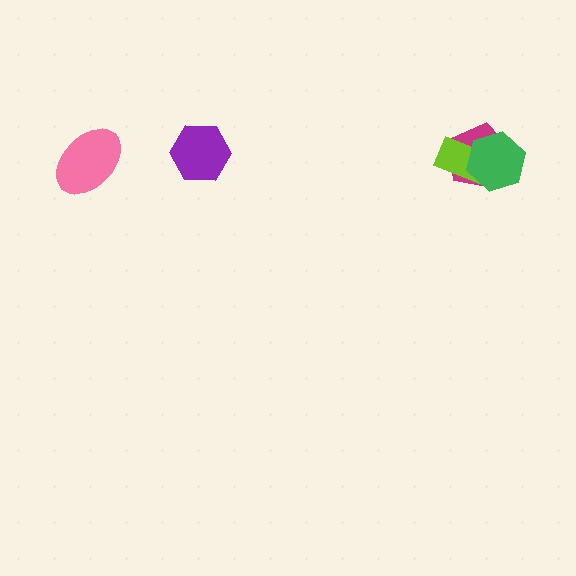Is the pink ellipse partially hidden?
No, no other shape covers it.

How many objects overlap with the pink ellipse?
0 objects overlap with the pink ellipse.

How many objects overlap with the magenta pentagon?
2 objects overlap with the magenta pentagon.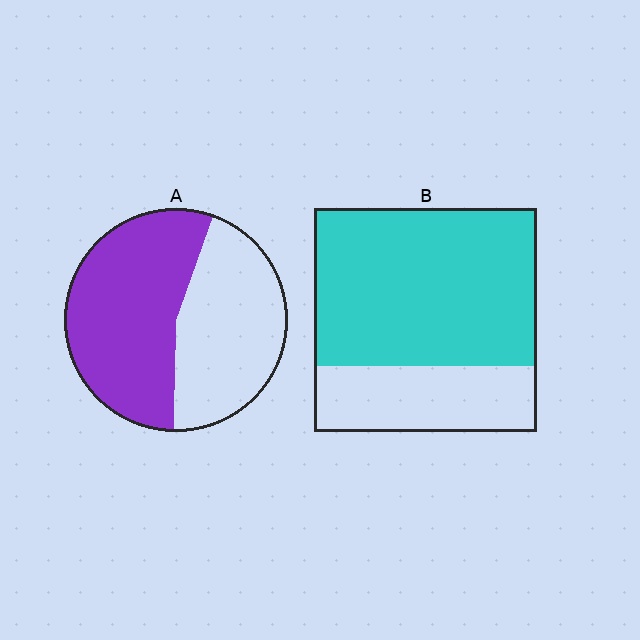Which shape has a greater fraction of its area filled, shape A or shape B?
Shape B.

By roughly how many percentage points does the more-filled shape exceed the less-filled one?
By roughly 15 percentage points (B over A).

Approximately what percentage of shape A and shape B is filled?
A is approximately 55% and B is approximately 70%.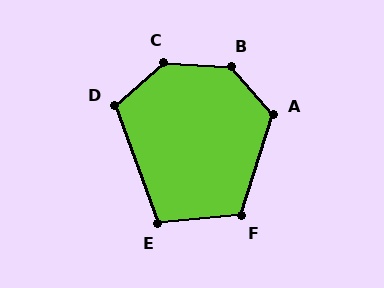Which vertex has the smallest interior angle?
E, at approximately 104 degrees.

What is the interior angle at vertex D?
Approximately 111 degrees (obtuse).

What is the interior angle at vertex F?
Approximately 113 degrees (obtuse).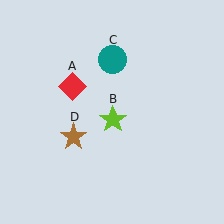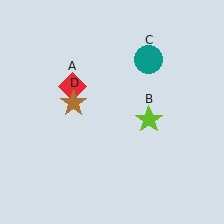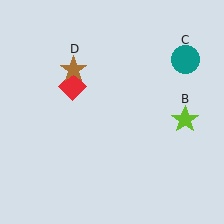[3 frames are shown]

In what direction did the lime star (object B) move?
The lime star (object B) moved right.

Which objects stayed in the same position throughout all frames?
Red diamond (object A) remained stationary.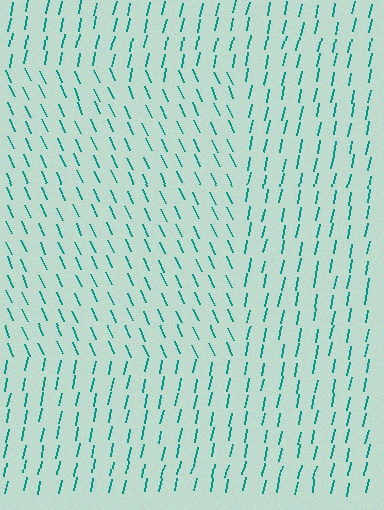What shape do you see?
I see a rectangle.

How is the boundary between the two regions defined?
The boundary is defined purely by a change in line orientation (approximately 35 degrees difference). All lines are the same color and thickness.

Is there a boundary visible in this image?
Yes, there is a texture boundary formed by a change in line orientation.